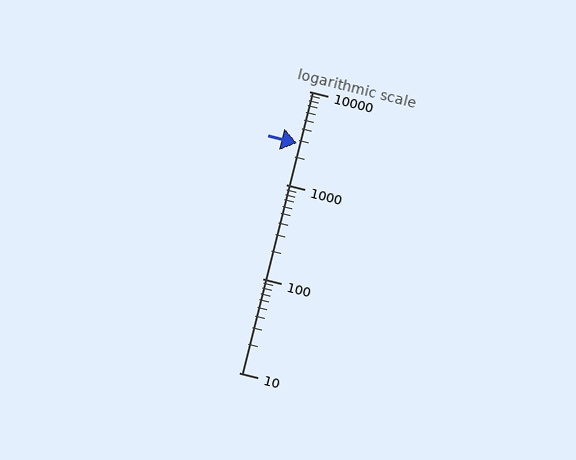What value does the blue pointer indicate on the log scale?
The pointer indicates approximately 2800.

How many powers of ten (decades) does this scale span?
The scale spans 3 decades, from 10 to 10000.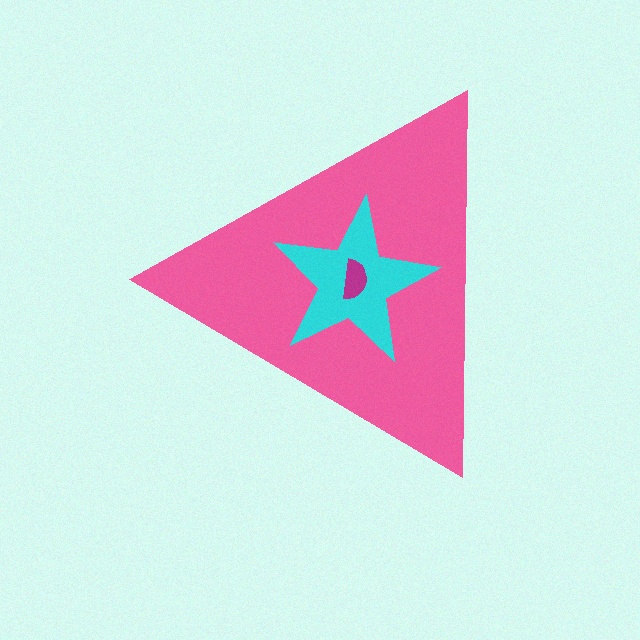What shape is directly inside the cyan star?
The magenta semicircle.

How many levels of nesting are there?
3.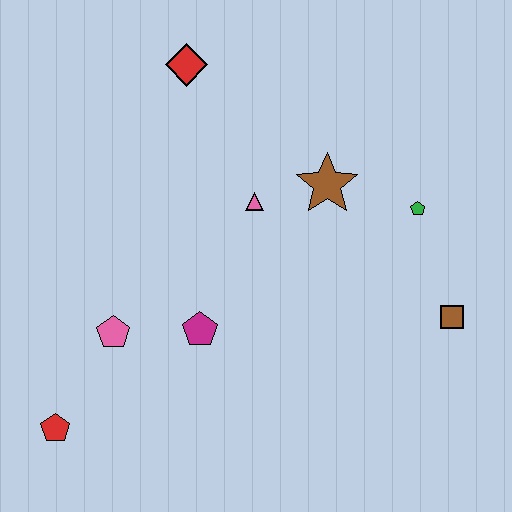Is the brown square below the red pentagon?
No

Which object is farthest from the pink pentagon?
The brown square is farthest from the pink pentagon.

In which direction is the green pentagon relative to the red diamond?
The green pentagon is to the right of the red diamond.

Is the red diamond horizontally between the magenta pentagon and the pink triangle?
No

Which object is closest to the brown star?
The pink triangle is closest to the brown star.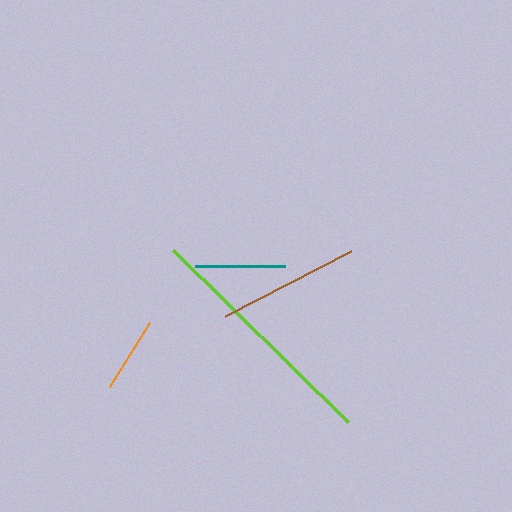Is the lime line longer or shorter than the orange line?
The lime line is longer than the orange line.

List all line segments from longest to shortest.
From longest to shortest: lime, brown, teal, orange.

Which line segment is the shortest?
The orange line is the shortest at approximately 75 pixels.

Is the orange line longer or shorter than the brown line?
The brown line is longer than the orange line.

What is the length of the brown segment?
The brown segment is approximately 141 pixels long.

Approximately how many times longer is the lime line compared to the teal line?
The lime line is approximately 2.7 times the length of the teal line.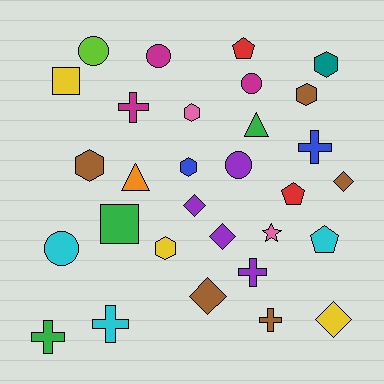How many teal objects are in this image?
There is 1 teal object.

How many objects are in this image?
There are 30 objects.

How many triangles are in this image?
There are 2 triangles.